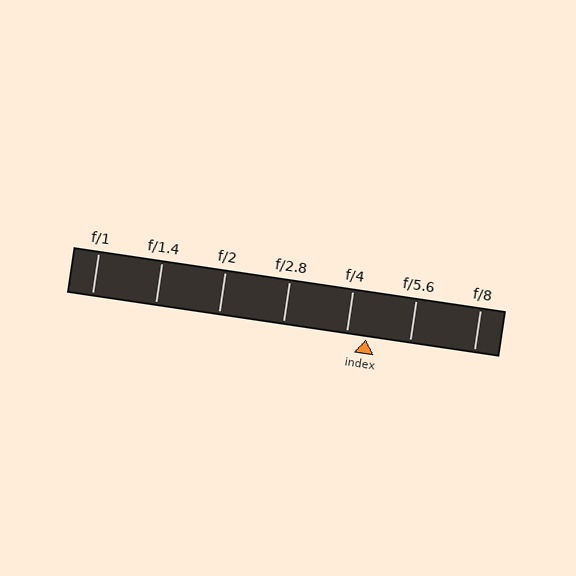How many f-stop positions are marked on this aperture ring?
There are 7 f-stop positions marked.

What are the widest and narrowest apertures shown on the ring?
The widest aperture shown is f/1 and the narrowest is f/8.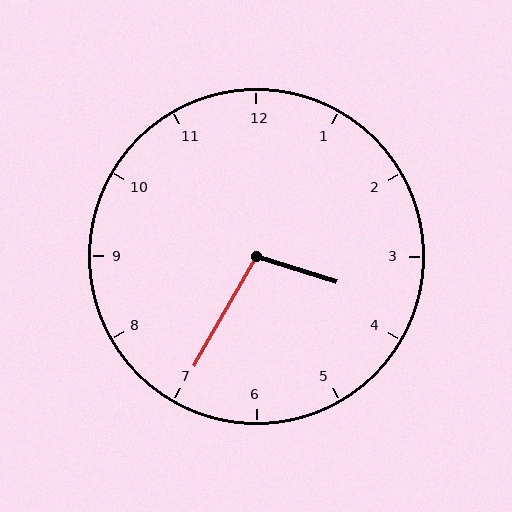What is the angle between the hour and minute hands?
Approximately 102 degrees.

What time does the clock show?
3:35.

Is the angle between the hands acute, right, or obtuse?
It is obtuse.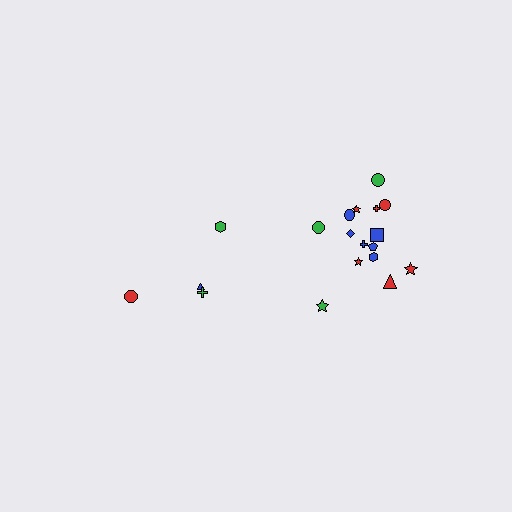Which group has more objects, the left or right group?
The right group.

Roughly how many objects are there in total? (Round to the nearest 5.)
Roughly 20 objects in total.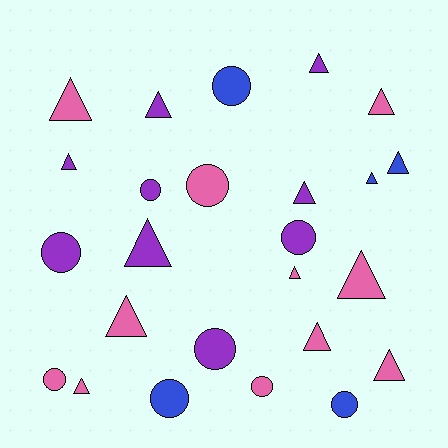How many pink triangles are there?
There are 8 pink triangles.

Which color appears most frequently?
Pink, with 11 objects.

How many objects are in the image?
There are 25 objects.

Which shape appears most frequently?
Triangle, with 15 objects.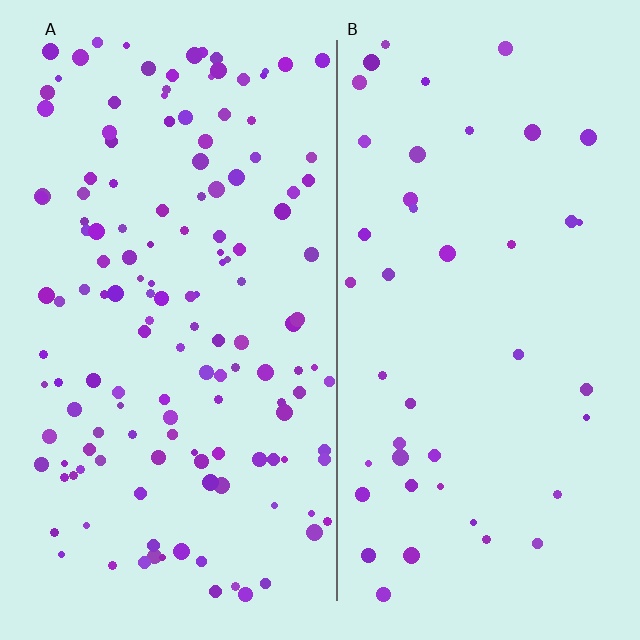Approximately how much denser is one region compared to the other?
Approximately 3.2× — region A over region B.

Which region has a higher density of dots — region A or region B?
A (the left).